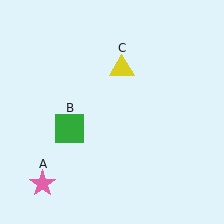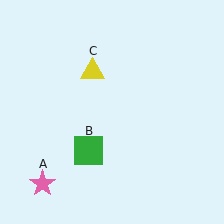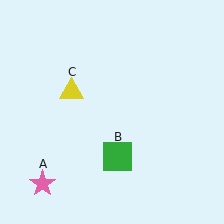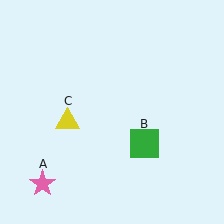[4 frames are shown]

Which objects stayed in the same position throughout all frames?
Pink star (object A) remained stationary.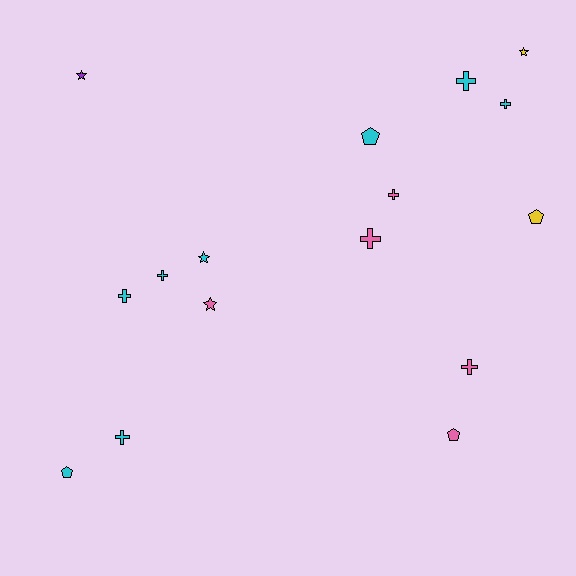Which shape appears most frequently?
Cross, with 8 objects.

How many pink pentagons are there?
There is 1 pink pentagon.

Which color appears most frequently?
Cyan, with 8 objects.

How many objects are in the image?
There are 16 objects.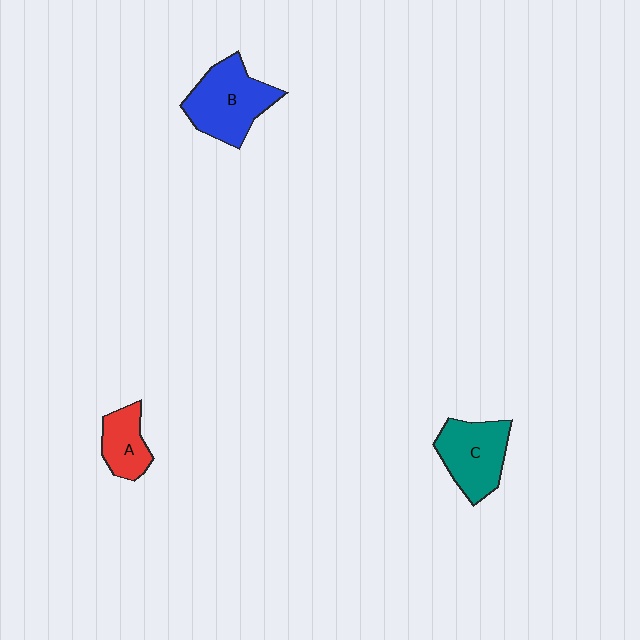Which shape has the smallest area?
Shape A (red).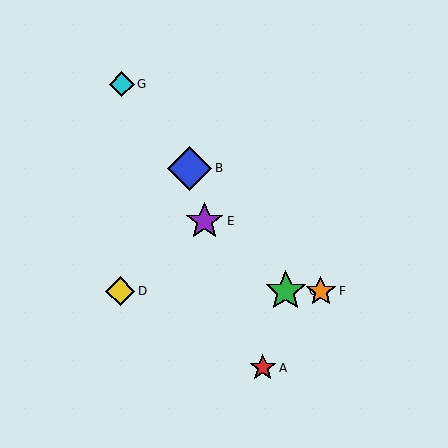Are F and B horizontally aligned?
No, F is at y≈291 and B is at y≈169.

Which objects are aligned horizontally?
Objects C, D, F are aligned horizontally.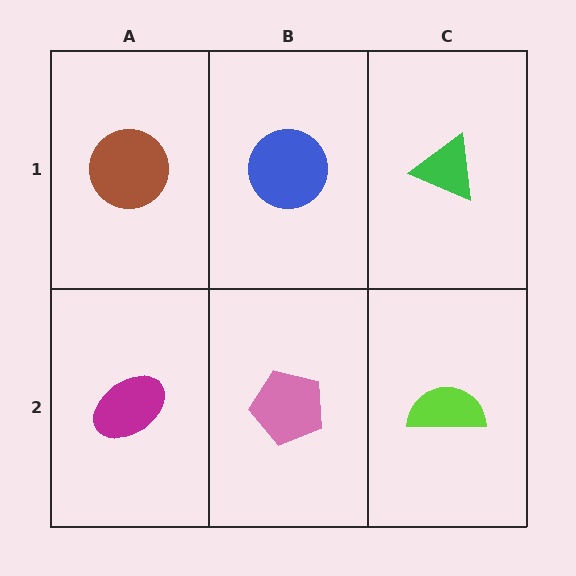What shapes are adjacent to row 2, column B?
A blue circle (row 1, column B), a magenta ellipse (row 2, column A), a lime semicircle (row 2, column C).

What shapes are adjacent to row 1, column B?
A pink pentagon (row 2, column B), a brown circle (row 1, column A), a green triangle (row 1, column C).